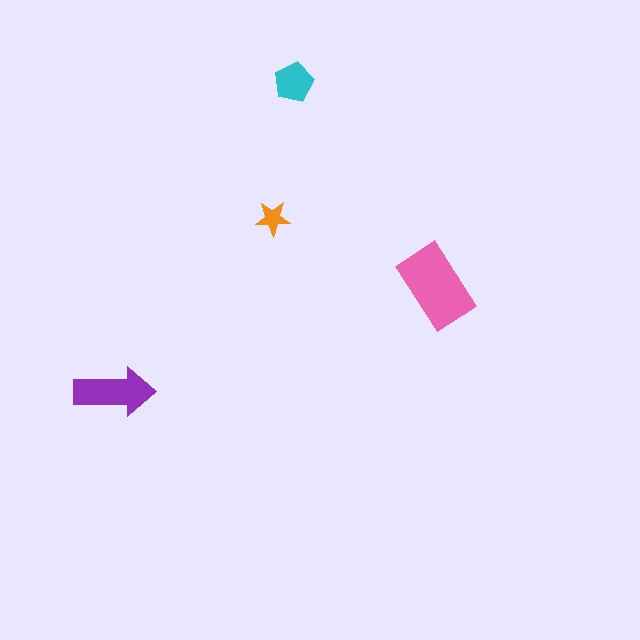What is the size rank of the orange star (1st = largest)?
4th.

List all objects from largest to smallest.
The pink rectangle, the purple arrow, the cyan pentagon, the orange star.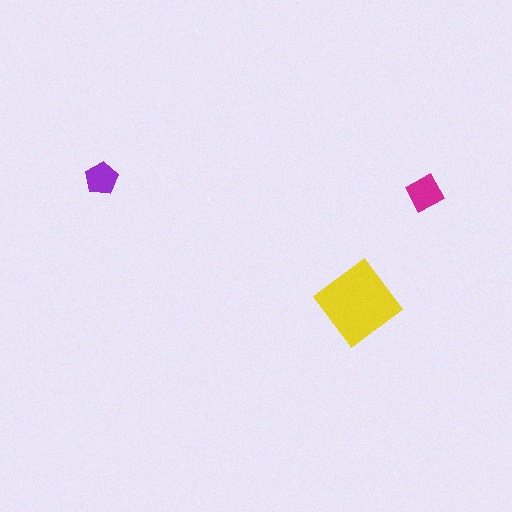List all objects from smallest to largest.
The purple pentagon, the magenta diamond, the yellow diamond.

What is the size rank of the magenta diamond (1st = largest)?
2nd.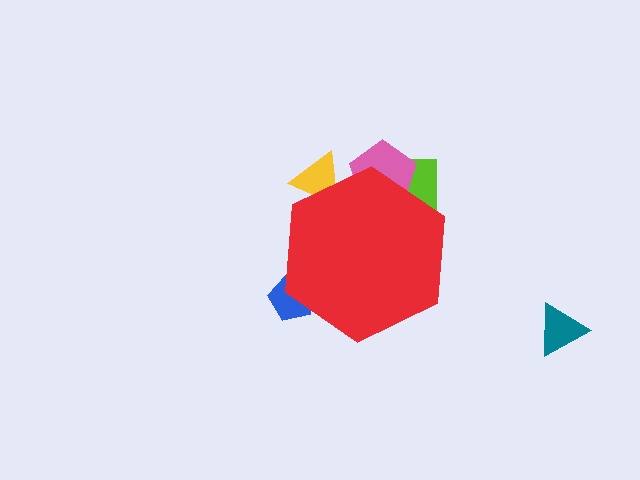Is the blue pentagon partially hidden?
Yes, the blue pentagon is partially hidden behind the red hexagon.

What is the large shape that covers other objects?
A red hexagon.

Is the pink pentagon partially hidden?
Yes, the pink pentagon is partially hidden behind the red hexagon.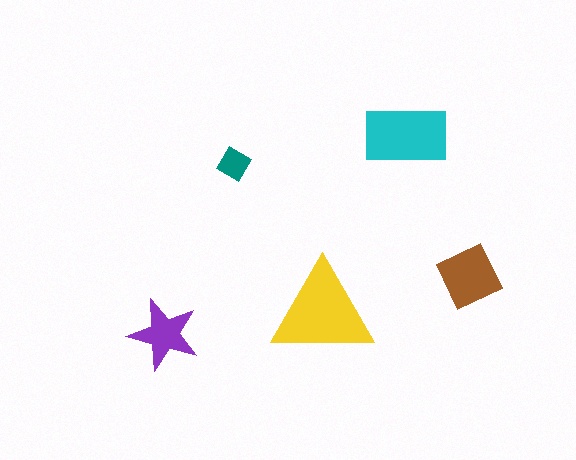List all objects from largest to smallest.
The yellow triangle, the cyan rectangle, the brown diamond, the purple star, the teal diamond.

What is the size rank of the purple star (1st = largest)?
4th.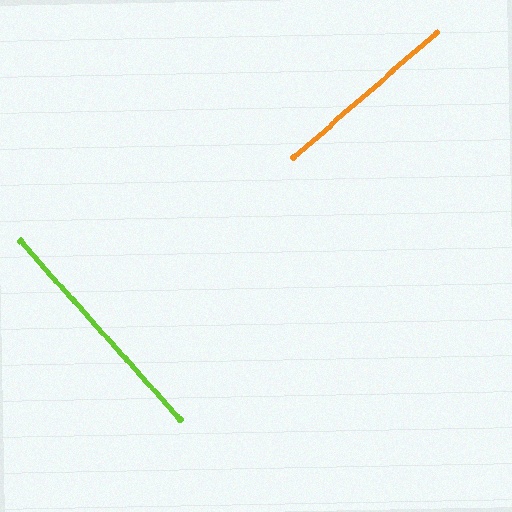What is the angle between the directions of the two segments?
Approximately 89 degrees.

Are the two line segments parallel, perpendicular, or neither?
Perpendicular — they meet at approximately 89°.